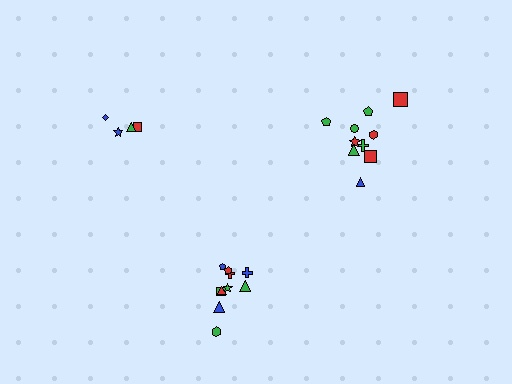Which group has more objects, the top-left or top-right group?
The top-right group.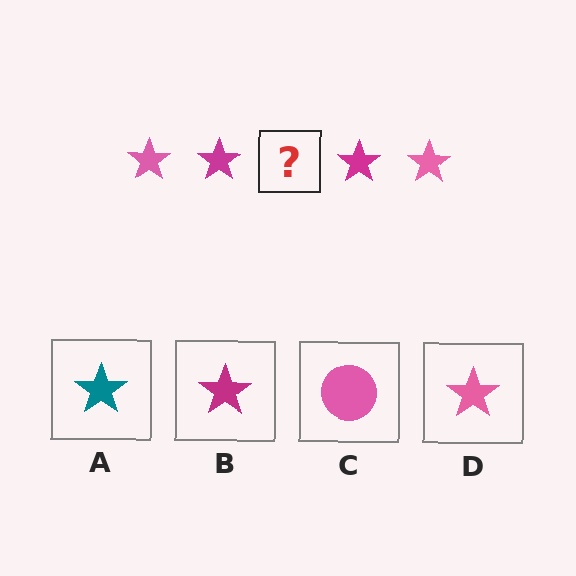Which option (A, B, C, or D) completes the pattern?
D.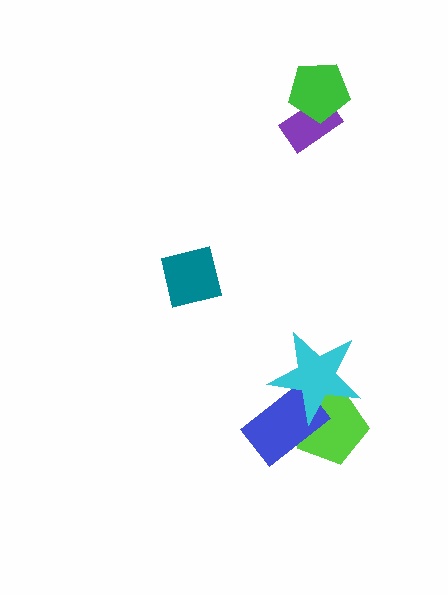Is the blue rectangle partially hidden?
Yes, it is partially covered by another shape.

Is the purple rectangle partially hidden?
Yes, it is partially covered by another shape.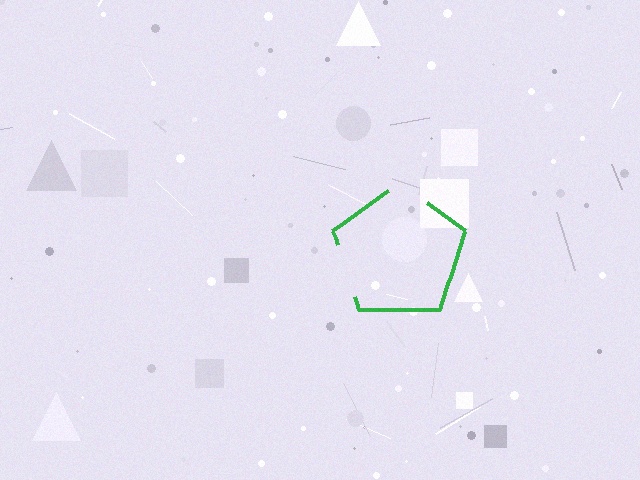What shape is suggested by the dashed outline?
The dashed outline suggests a pentagon.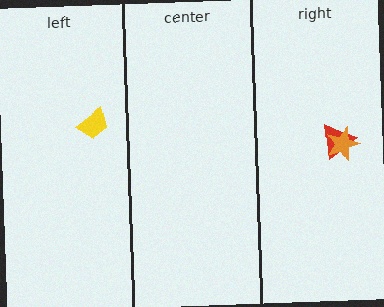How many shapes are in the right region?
2.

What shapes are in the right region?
The red triangle, the orange star.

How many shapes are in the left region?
1.